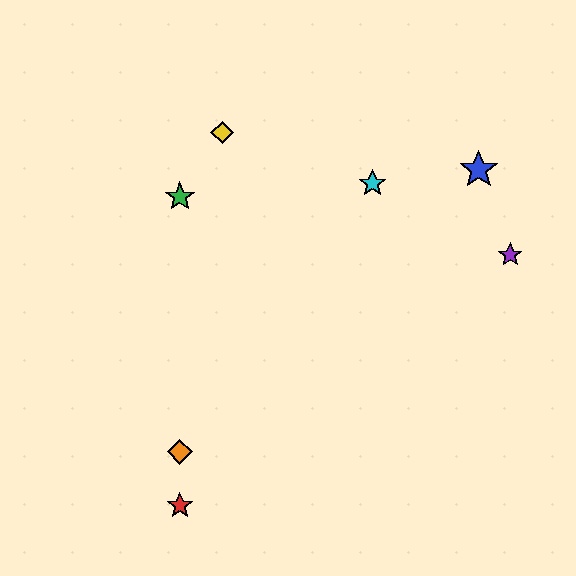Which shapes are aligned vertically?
The red star, the green star, the orange diamond are aligned vertically.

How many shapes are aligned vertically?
3 shapes (the red star, the green star, the orange diamond) are aligned vertically.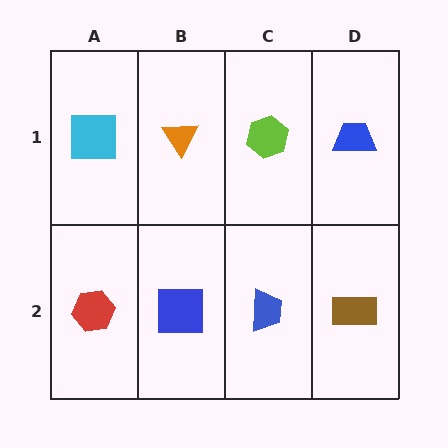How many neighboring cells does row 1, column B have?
3.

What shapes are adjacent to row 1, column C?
A blue trapezoid (row 2, column C), an orange triangle (row 1, column B), a blue trapezoid (row 1, column D).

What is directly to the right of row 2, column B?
A blue trapezoid.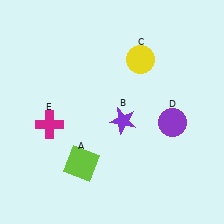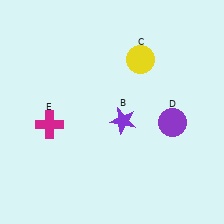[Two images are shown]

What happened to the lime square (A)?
The lime square (A) was removed in Image 2. It was in the bottom-left area of Image 1.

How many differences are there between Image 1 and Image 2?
There is 1 difference between the two images.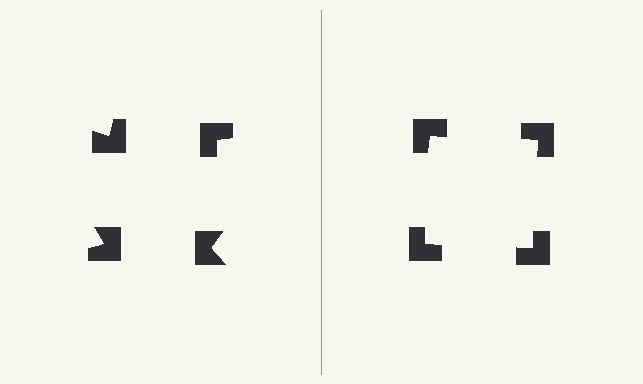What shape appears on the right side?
An illusory square.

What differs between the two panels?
The notched squares are positioned identically on both sides; only the wedge orientations differ. On the right they align to a square; on the left they are misaligned.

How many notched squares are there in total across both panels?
8 — 4 on each side.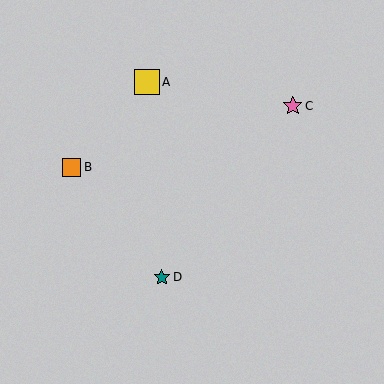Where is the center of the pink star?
The center of the pink star is at (293, 106).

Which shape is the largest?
The yellow square (labeled A) is the largest.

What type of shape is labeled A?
Shape A is a yellow square.